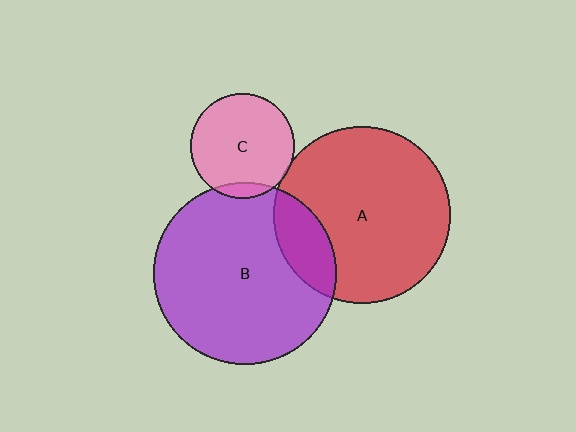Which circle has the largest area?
Circle B (purple).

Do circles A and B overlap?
Yes.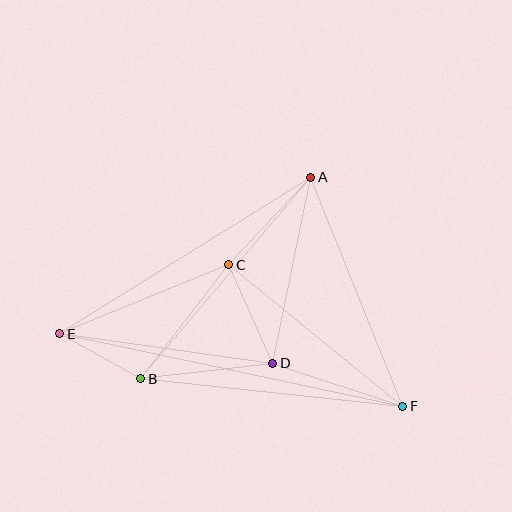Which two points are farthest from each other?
Points E and F are farthest from each other.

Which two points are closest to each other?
Points B and E are closest to each other.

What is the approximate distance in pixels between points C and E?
The distance between C and E is approximately 182 pixels.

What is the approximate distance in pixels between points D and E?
The distance between D and E is approximately 215 pixels.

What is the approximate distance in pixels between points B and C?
The distance between B and C is approximately 144 pixels.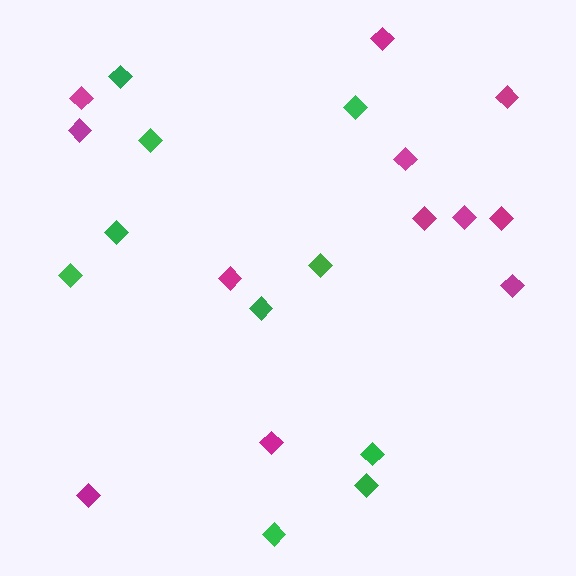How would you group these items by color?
There are 2 groups: one group of green diamonds (10) and one group of magenta diamonds (12).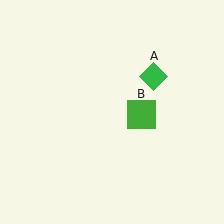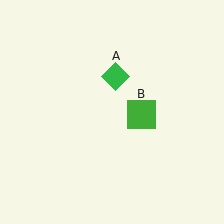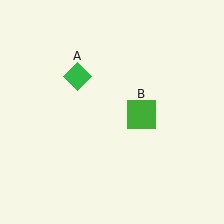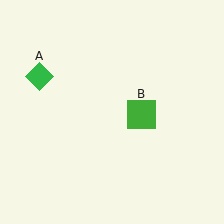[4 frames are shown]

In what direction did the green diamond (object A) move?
The green diamond (object A) moved left.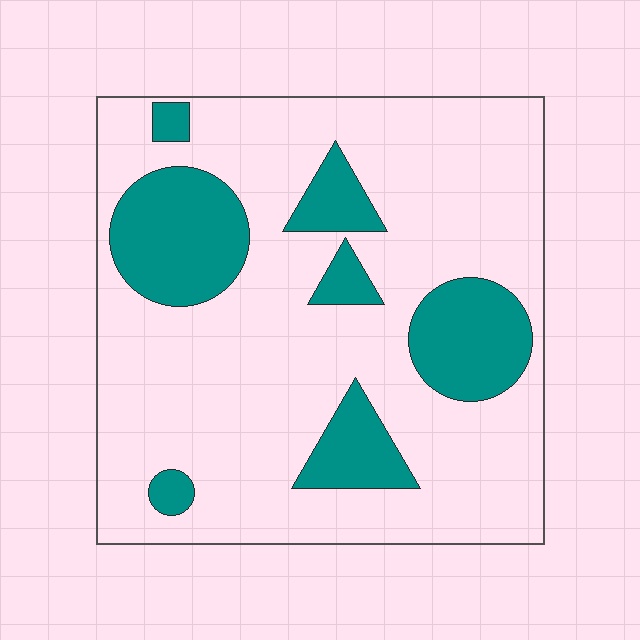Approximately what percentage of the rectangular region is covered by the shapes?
Approximately 25%.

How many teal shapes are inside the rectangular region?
7.